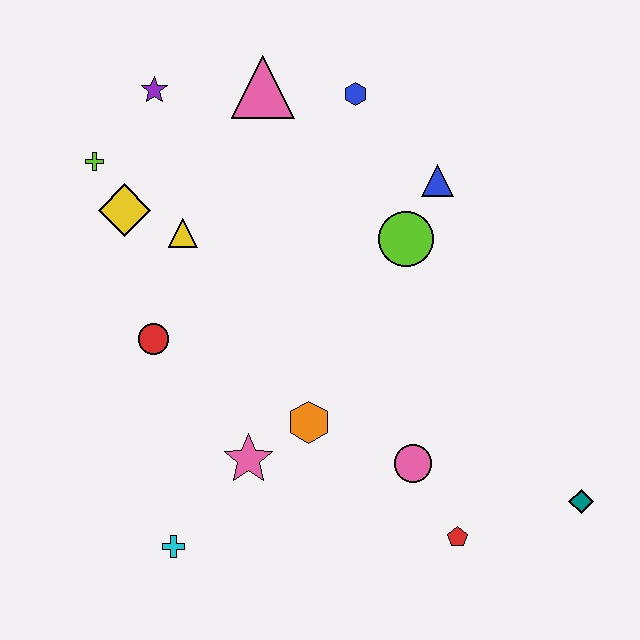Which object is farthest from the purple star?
The teal diamond is farthest from the purple star.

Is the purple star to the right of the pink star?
No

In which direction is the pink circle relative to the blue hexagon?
The pink circle is below the blue hexagon.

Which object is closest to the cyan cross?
The pink star is closest to the cyan cross.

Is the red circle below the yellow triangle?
Yes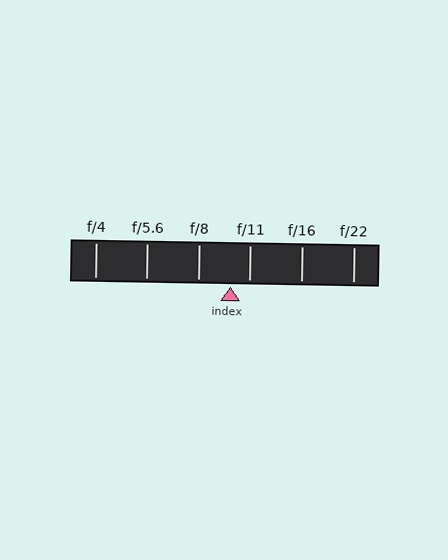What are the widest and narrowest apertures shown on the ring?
The widest aperture shown is f/4 and the narrowest is f/22.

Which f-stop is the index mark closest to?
The index mark is closest to f/11.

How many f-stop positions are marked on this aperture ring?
There are 6 f-stop positions marked.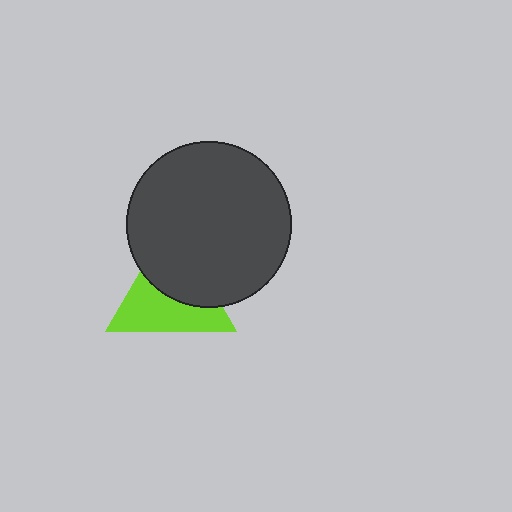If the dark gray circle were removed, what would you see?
You would see the complete lime triangle.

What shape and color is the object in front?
The object in front is a dark gray circle.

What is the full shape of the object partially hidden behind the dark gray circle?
The partially hidden object is a lime triangle.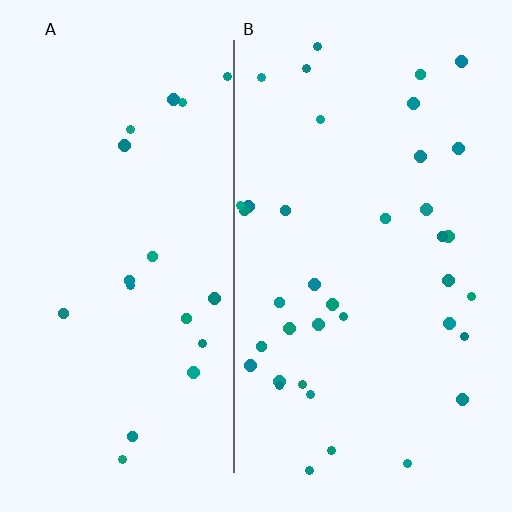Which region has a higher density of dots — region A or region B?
B (the right).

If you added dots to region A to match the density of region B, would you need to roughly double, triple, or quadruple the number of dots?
Approximately double.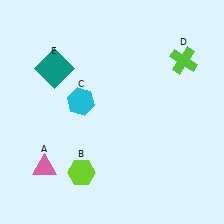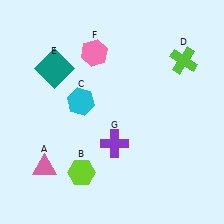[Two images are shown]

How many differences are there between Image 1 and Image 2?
There are 2 differences between the two images.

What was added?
A pink hexagon (F), a purple cross (G) were added in Image 2.